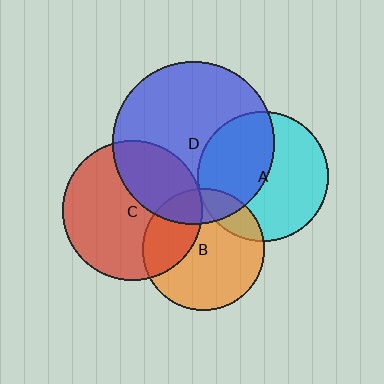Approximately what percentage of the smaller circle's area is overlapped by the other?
Approximately 20%.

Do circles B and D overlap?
Yes.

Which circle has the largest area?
Circle D (blue).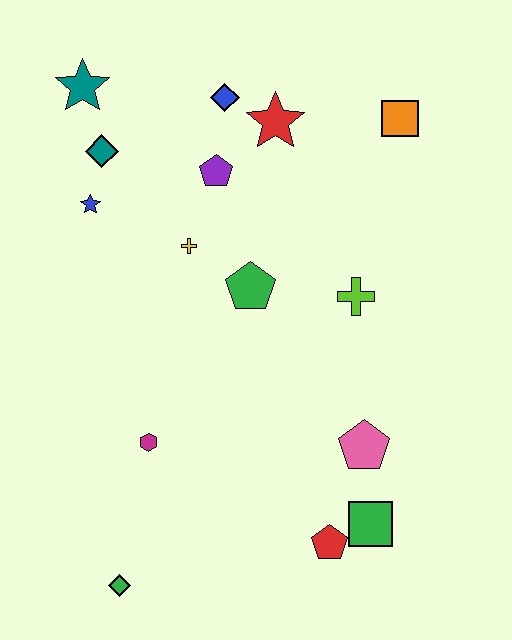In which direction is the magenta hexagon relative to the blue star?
The magenta hexagon is below the blue star.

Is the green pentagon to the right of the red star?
No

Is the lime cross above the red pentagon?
Yes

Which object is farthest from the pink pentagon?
The teal star is farthest from the pink pentagon.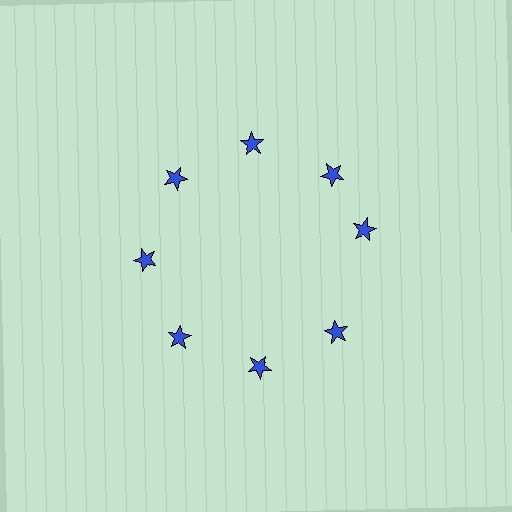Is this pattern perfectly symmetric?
No. The 8 blue stars are arranged in a ring, but one element near the 3 o'clock position is rotated out of alignment along the ring, breaking the 8-fold rotational symmetry.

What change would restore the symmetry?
The symmetry would be restored by rotating it back into even spacing with its neighbors so that all 8 stars sit at equal angles and equal distance from the center.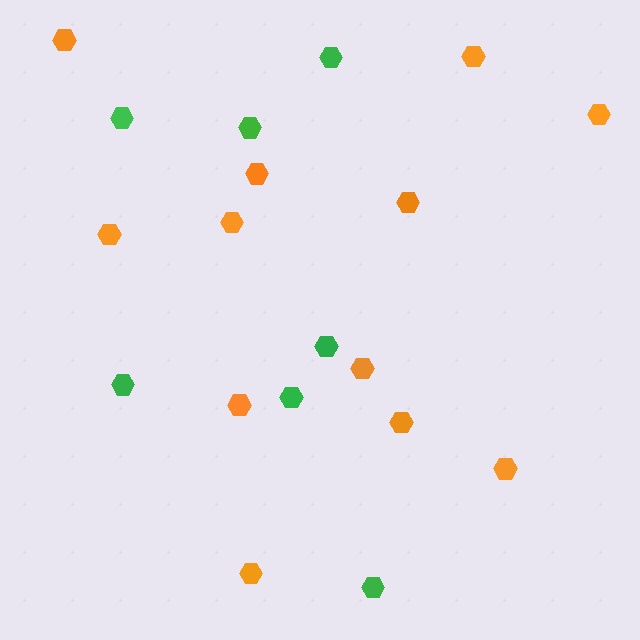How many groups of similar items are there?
There are 2 groups: one group of green hexagons (7) and one group of orange hexagons (12).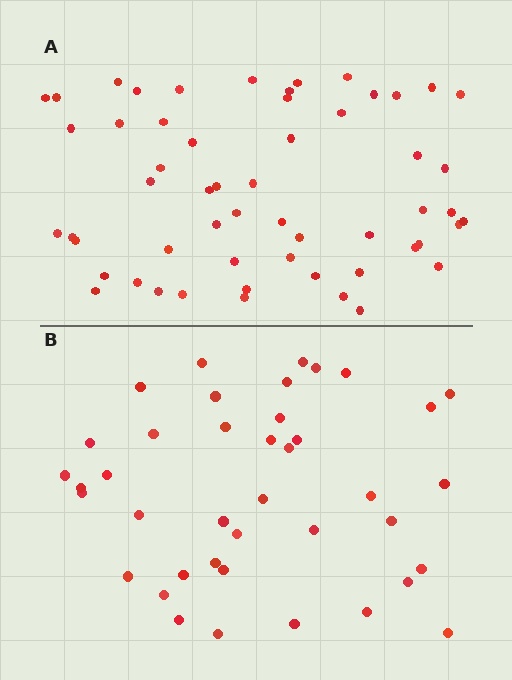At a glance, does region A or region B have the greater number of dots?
Region A (the top region) has more dots.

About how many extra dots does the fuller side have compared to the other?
Region A has approximately 15 more dots than region B.